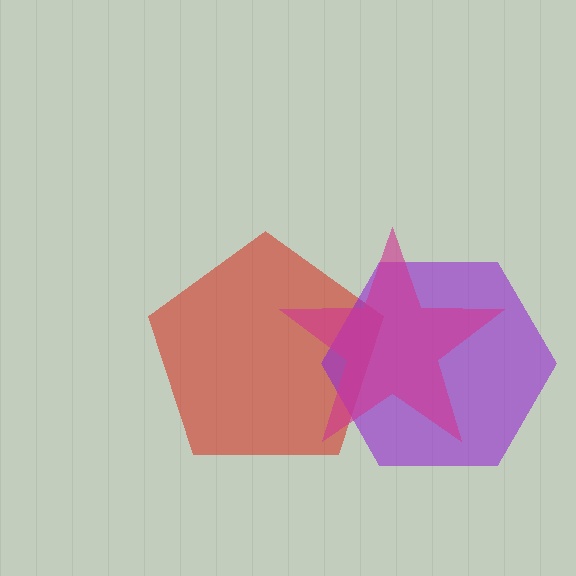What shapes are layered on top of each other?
The layered shapes are: a red pentagon, a purple hexagon, a magenta star.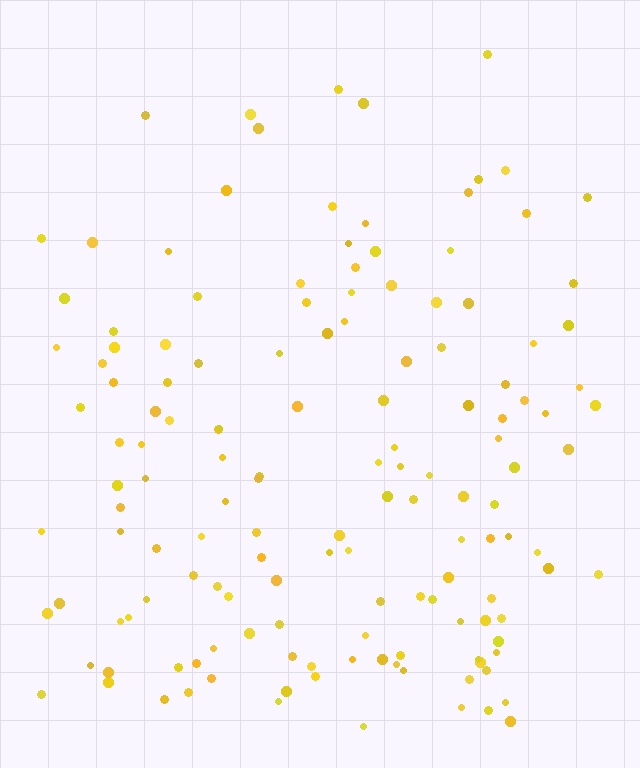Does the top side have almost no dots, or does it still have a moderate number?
Still a moderate number, just noticeably fewer than the bottom.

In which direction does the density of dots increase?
From top to bottom, with the bottom side densest.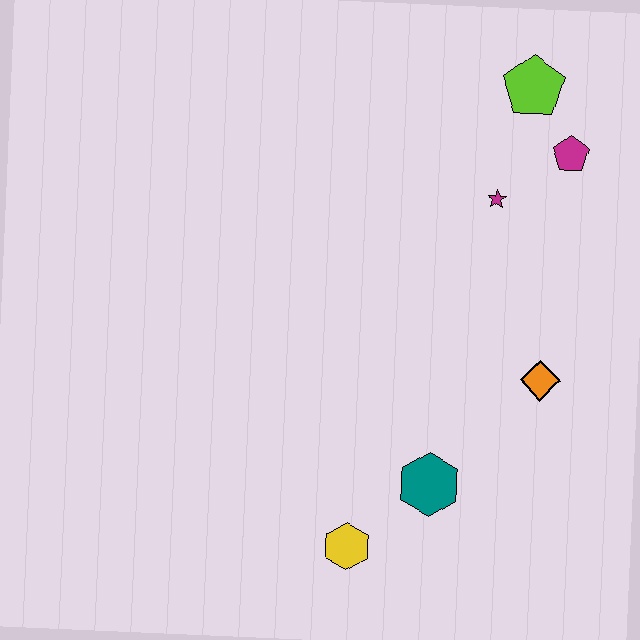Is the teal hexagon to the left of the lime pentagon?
Yes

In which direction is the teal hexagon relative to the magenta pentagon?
The teal hexagon is below the magenta pentagon.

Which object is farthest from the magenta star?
The yellow hexagon is farthest from the magenta star.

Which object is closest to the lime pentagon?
The magenta pentagon is closest to the lime pentagon.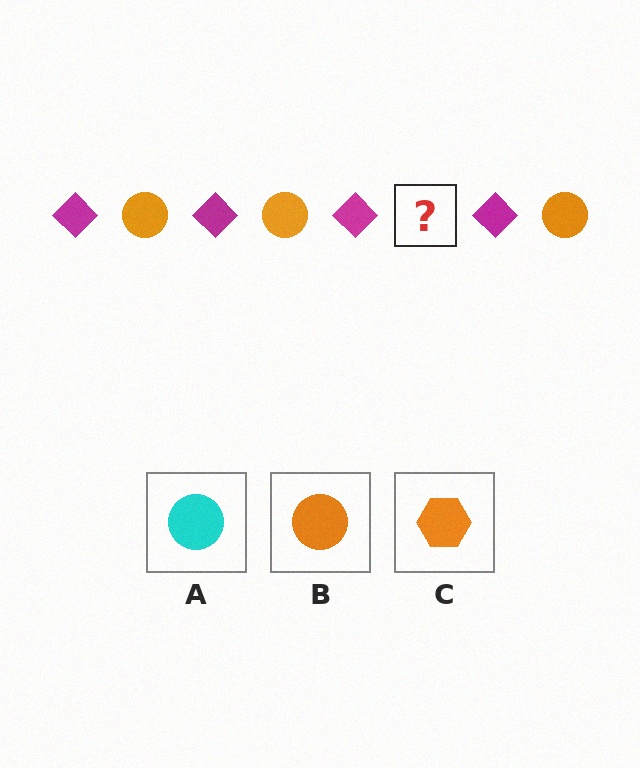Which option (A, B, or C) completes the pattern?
B.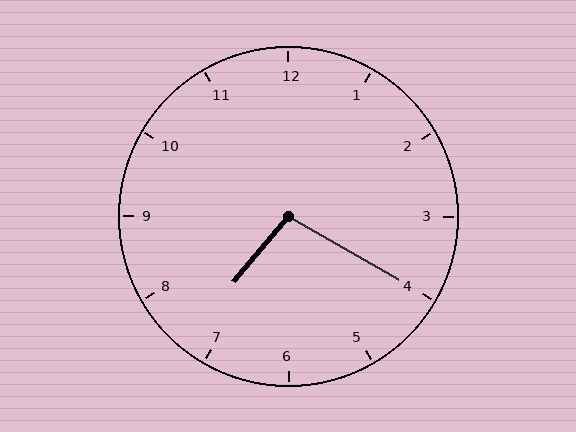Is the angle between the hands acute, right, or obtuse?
It is obtuse.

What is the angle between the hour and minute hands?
Approximately 100 degrees.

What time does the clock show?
7:20.